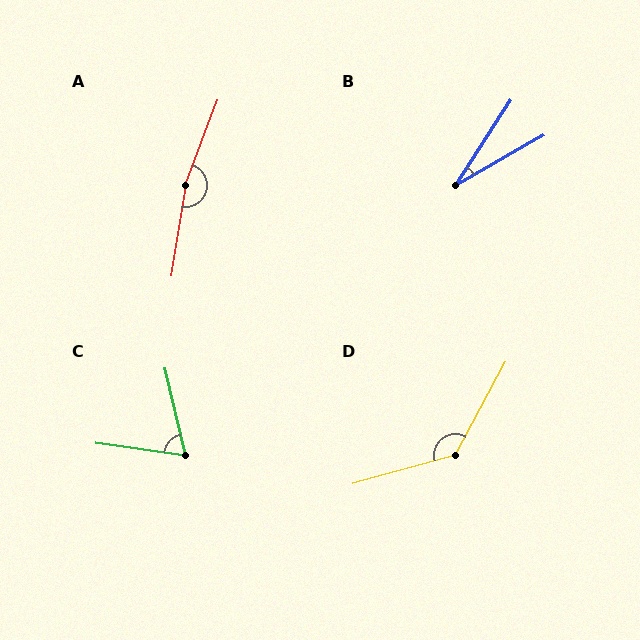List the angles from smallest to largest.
B (27°), C (68°), D (134°), A (168°).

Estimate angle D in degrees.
Approximately 134 degrees.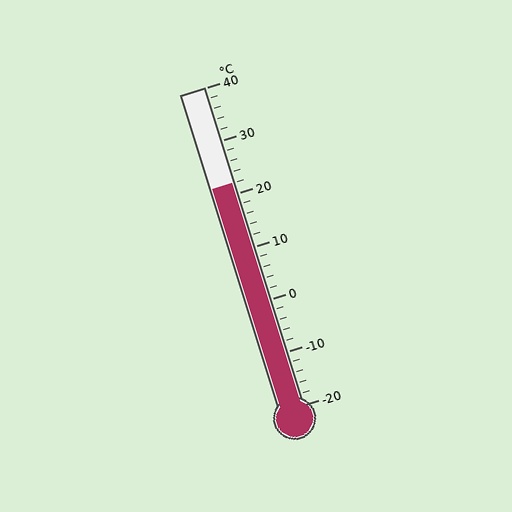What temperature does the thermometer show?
The thermometer shows approximately 22°C.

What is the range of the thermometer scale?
The thermometer scale ranges from -20°C to 40°C.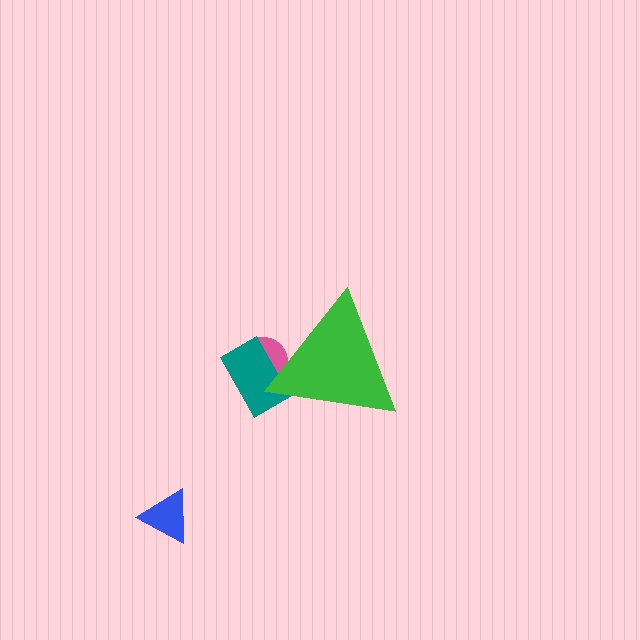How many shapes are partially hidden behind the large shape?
2 shapes are partially hidden.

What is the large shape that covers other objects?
A green triangle.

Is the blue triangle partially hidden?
No, the blue triangle is fully visible.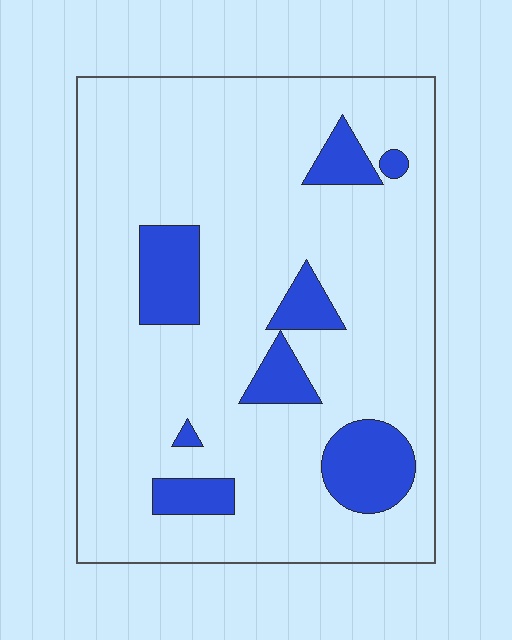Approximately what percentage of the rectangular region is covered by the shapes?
Approximately 15%.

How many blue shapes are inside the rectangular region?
8.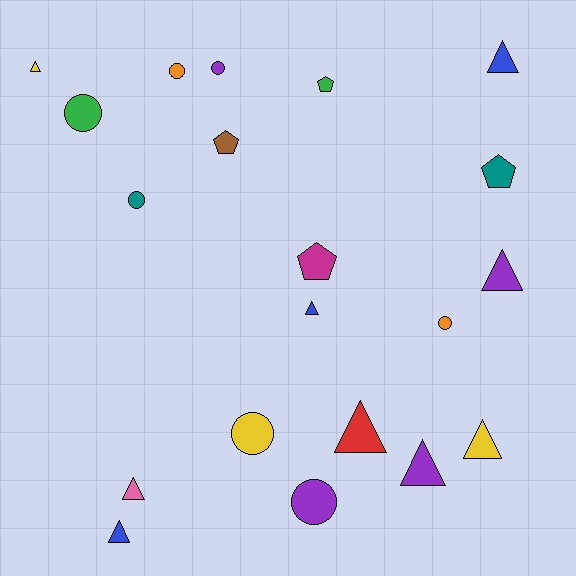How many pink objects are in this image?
There is 1 pink object.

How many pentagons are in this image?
There are 4 pentagons.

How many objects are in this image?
There are 20 objects.